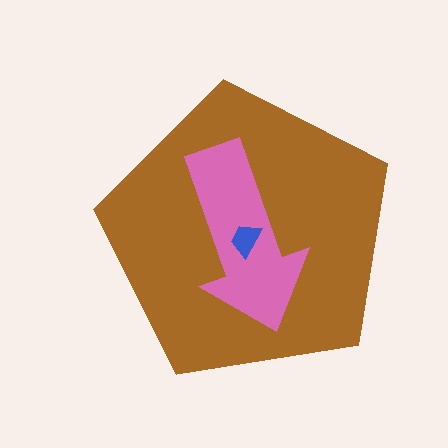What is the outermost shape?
The brown pentagon.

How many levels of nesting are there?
3.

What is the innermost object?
The blue trapezoid.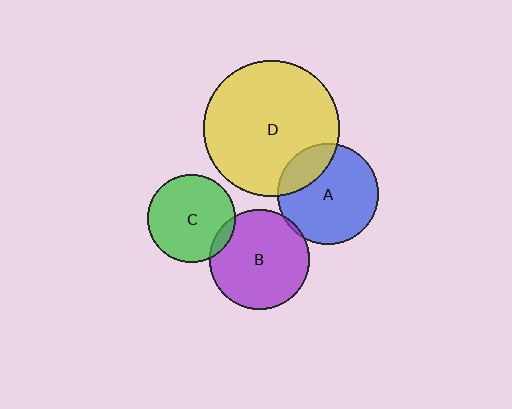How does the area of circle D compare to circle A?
Approximately 1.8 times.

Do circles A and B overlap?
Yes.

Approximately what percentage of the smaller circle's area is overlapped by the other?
Approximately 5%.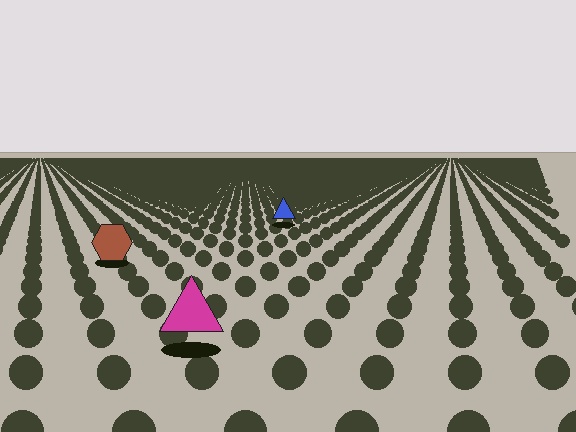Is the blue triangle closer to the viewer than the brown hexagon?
No. The brown hexagon is closer — you can tell from the texture gradient: the ground texture is coarser near it.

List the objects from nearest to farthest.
From nearest to farthest: the magenta triangle, the brown hexagon, the blue triangle.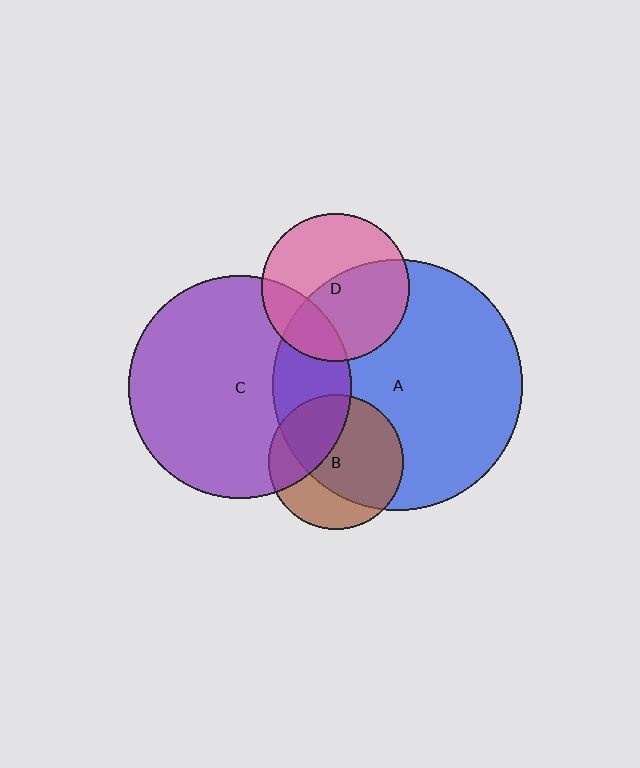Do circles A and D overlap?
Yes.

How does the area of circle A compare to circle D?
Approximately 2.8 times.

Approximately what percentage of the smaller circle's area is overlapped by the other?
Approximately 50%.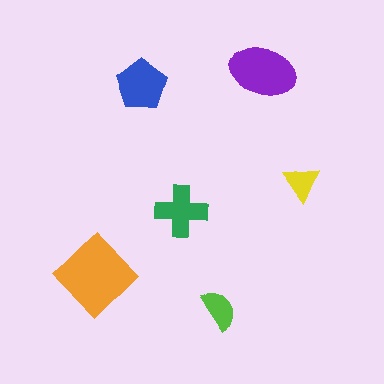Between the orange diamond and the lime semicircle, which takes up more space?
The orange diamond.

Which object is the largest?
The orange diamond.